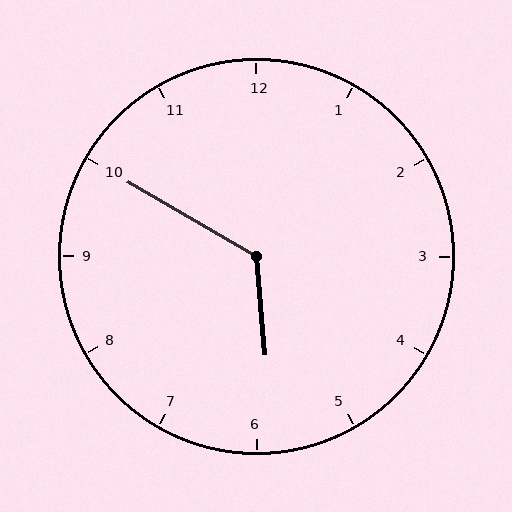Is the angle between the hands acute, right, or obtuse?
It is obtuse.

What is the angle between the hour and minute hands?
Approximately 125 degrees.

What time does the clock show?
5:50.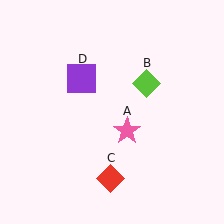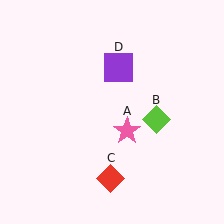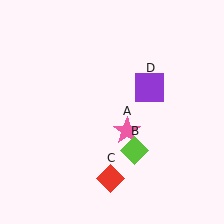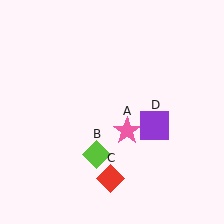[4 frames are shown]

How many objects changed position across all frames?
2 objects changed position: lime diamond (object B), purple square (object D).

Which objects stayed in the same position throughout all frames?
Pink star (object A) and red diamond (object C) remained stationary.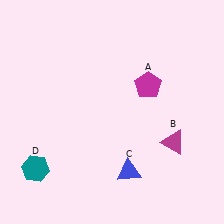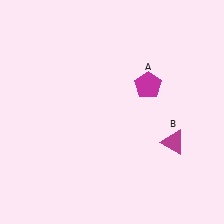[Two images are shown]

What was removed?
The blue triangle (C), the teal hexagon (D) were removed in Image 2.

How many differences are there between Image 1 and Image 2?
There are 2 differences between the two images.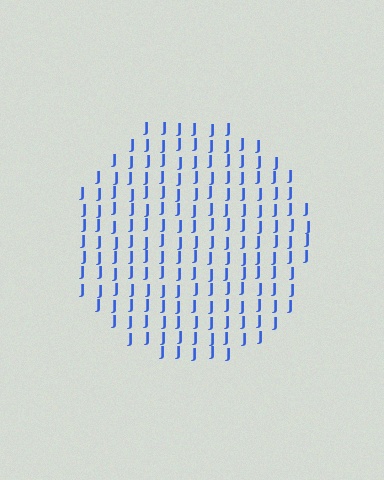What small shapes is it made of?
It is made of small letter J's.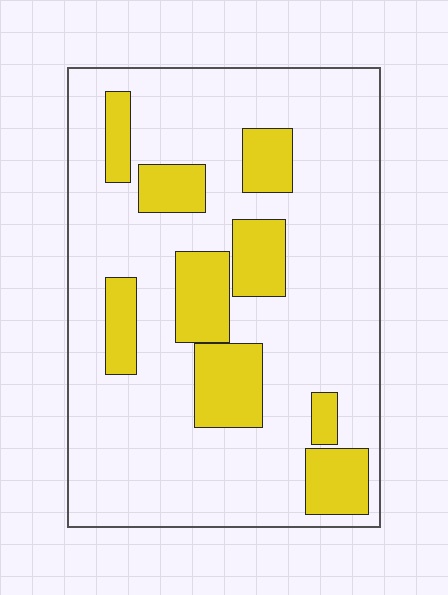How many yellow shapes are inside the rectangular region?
9.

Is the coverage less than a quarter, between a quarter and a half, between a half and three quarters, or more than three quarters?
Less than a quarter.